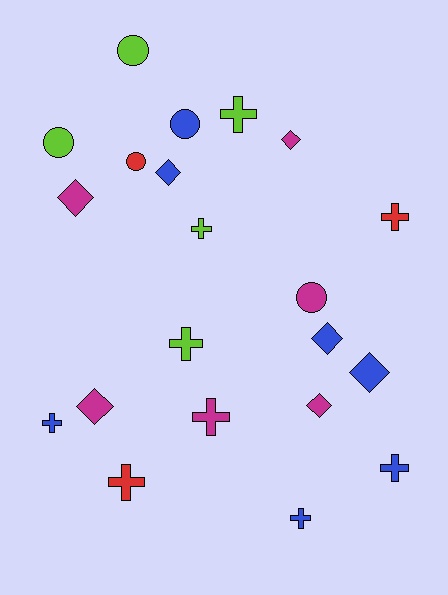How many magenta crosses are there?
There is 1 magenta cross.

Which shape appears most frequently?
Cross, with 9 objects.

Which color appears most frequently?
Blue, with 7 objects.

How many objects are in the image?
There are 21 objects.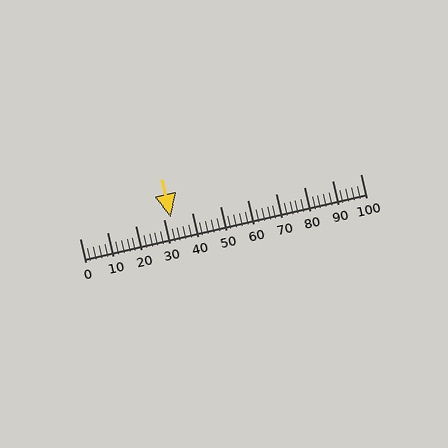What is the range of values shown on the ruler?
The ruler shows values from 0 to 100.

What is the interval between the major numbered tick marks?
The major tick marks are spaced 10 units apart.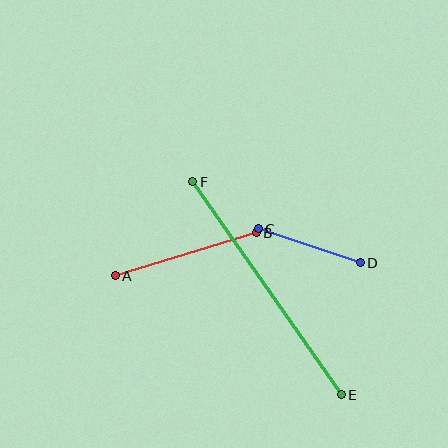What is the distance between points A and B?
The distance is approximately 147 pixels.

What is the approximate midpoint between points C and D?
The midpoint is at approximately (309, 246) pixels.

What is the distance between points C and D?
The distance is approximately 108 pixels.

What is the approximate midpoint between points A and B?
The midpoint is at approximately (186, 254) pixels.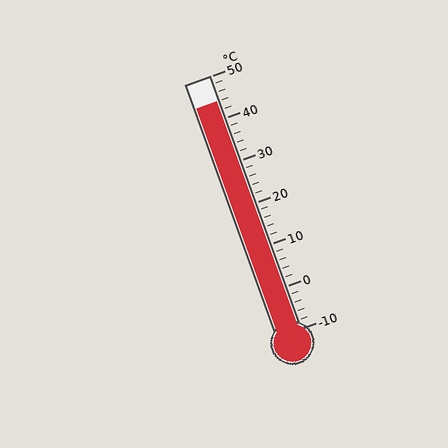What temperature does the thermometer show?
The thermometer shows approximately 44°C.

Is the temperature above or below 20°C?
The temperature is above 20°C.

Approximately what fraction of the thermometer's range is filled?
The thermometer is filled to approximately 90% of its range.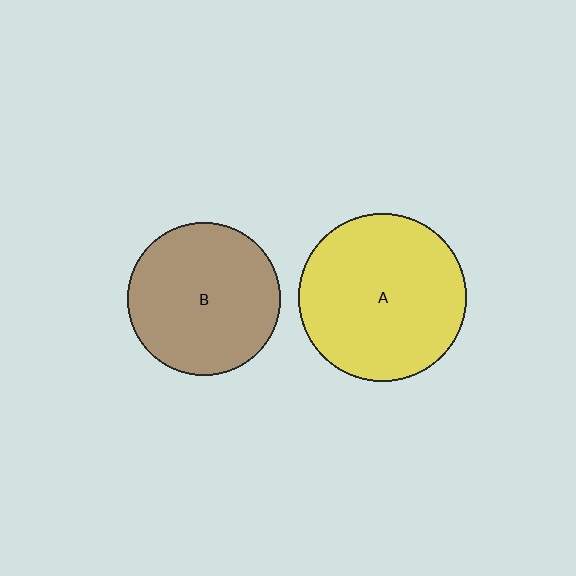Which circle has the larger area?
Circle A (yellow).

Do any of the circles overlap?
No, none of the circles overlap.